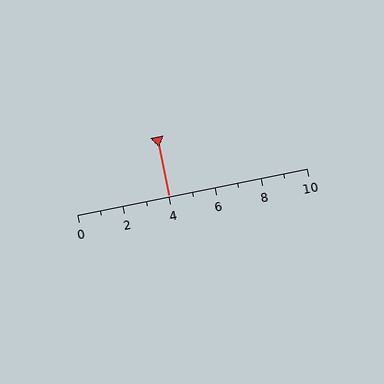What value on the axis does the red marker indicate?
The marker indicates approximately 4.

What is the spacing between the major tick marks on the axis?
The major ticks are spaced 2 apart.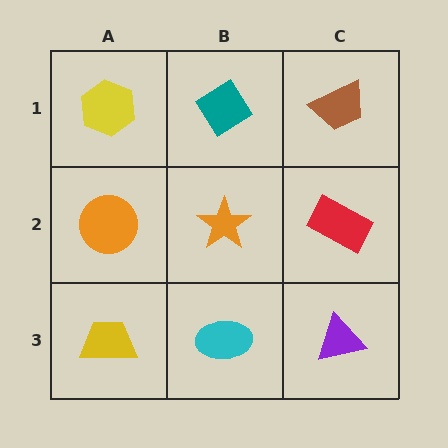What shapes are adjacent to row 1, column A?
An orange circle (row 2, column A), a teal diamond (row 1, column B).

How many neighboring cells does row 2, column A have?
3.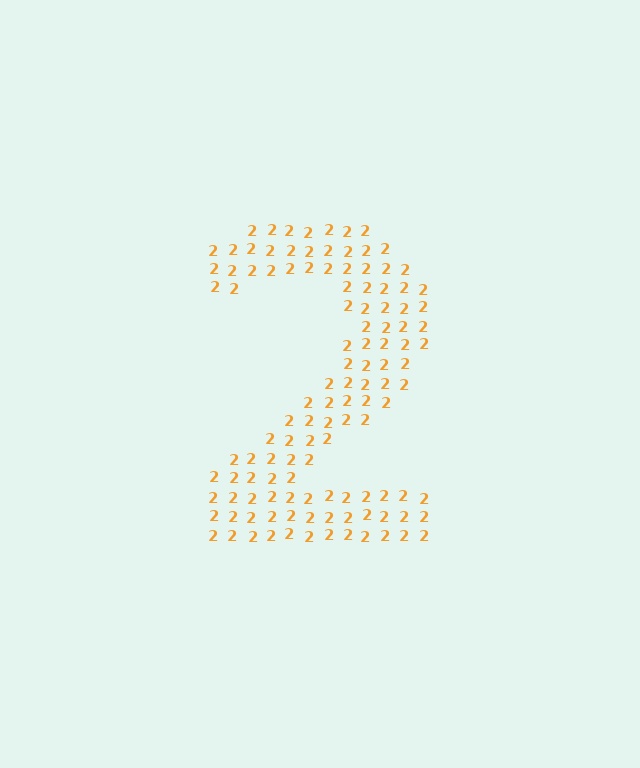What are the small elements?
The small elements are digit 2's.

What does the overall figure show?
The overall figure shows the digit 2.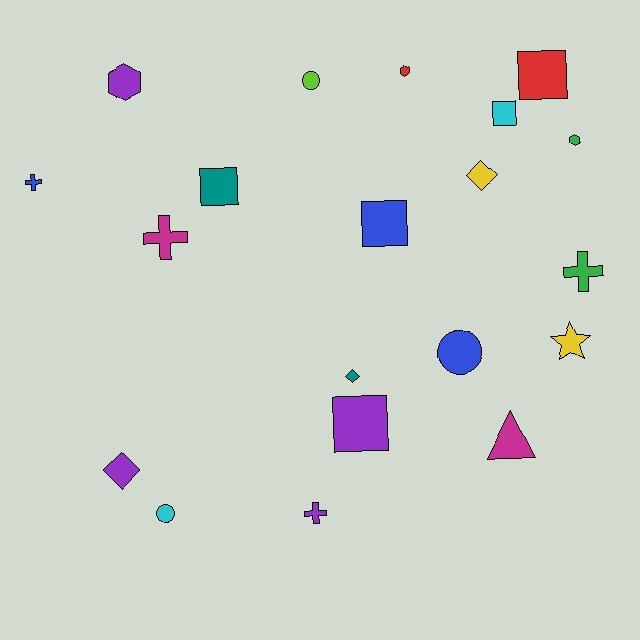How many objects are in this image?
There are 20 objects.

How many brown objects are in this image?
There are no brown objects.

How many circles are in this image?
There are 3 circles.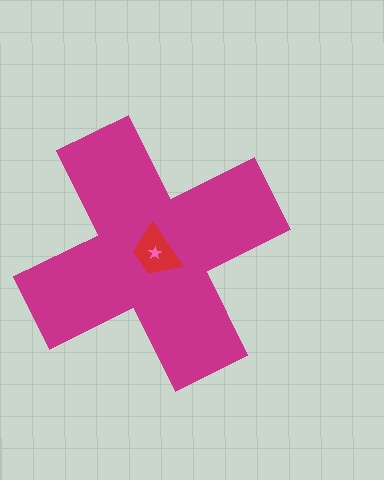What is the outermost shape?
The magenta cross.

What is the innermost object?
The pink star.